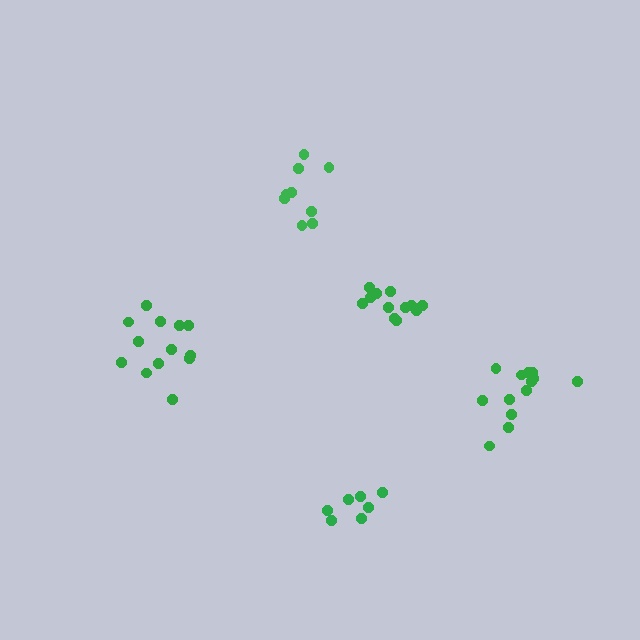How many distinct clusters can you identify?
There are 5 distinct clusters.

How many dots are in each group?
Group 1: 13 dots, Group 2: 13 dots, Group 3: 9 dots, Group 4: 12 dots, Group 5: 7 dots (54 total).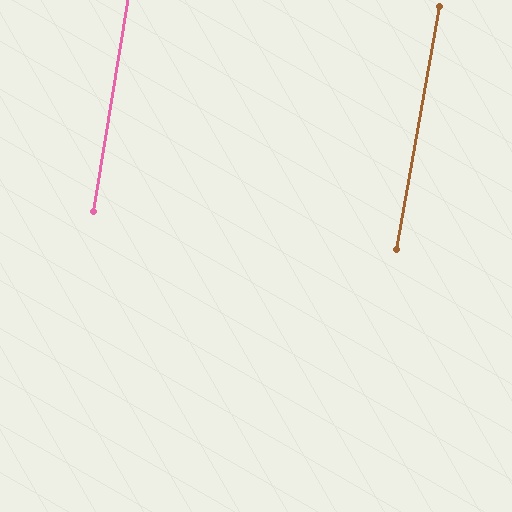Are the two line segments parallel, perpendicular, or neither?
Parallel — their directions differ by only 0.7°.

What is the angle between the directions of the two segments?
Approximately 1 degree.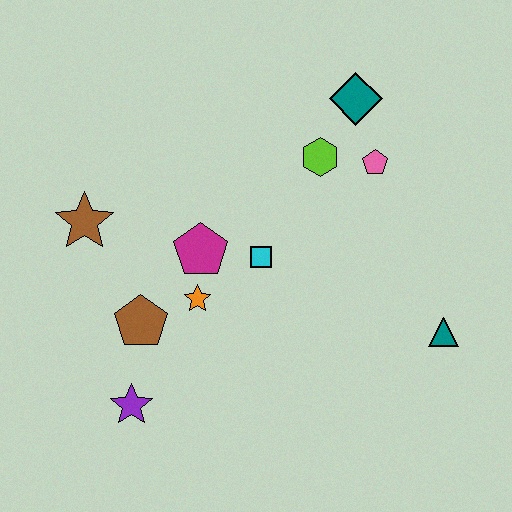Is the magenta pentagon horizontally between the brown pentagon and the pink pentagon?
Yes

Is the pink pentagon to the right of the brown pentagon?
Yes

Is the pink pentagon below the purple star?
No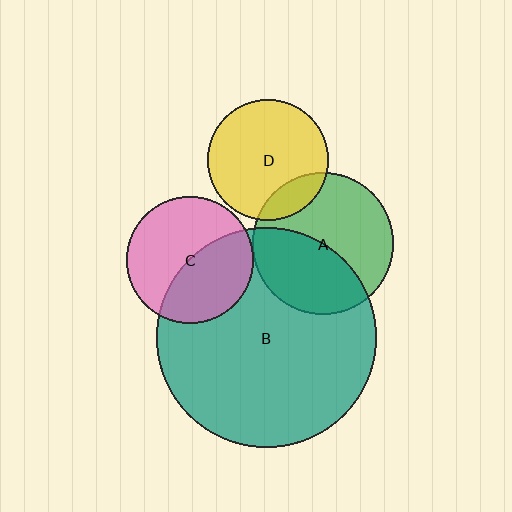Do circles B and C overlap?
Yes.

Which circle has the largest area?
Circle B (teal).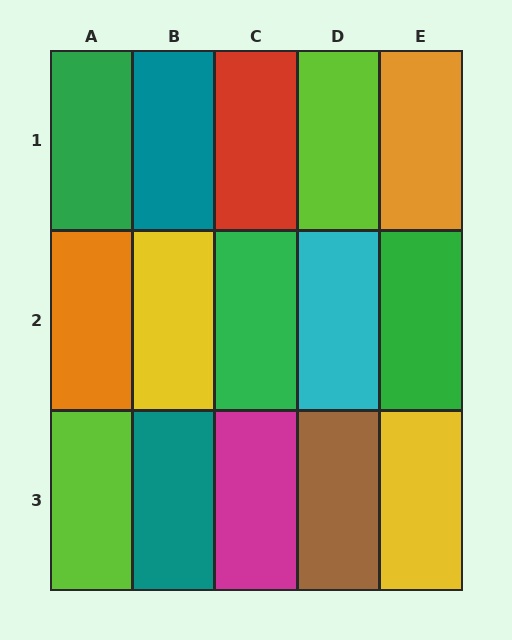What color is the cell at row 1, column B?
Teal.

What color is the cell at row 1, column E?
Orange.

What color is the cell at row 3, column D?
Brown.